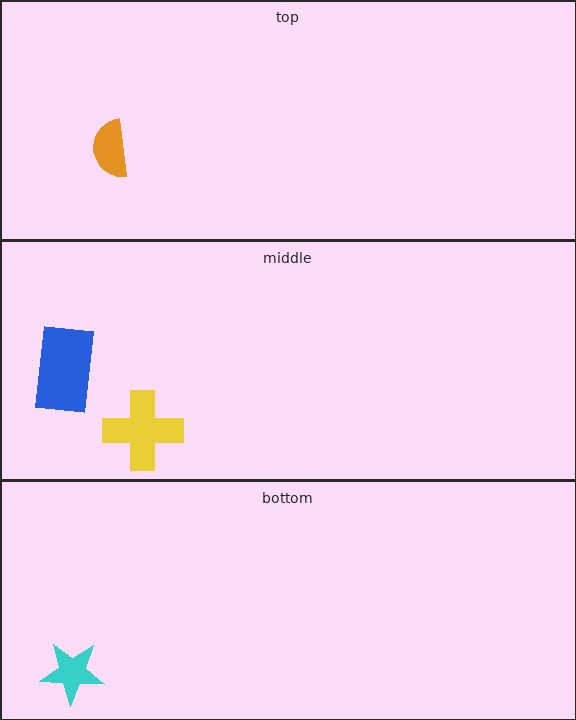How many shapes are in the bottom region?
1.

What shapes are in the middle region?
The blue rectangle, the yellow cross.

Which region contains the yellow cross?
The middle region.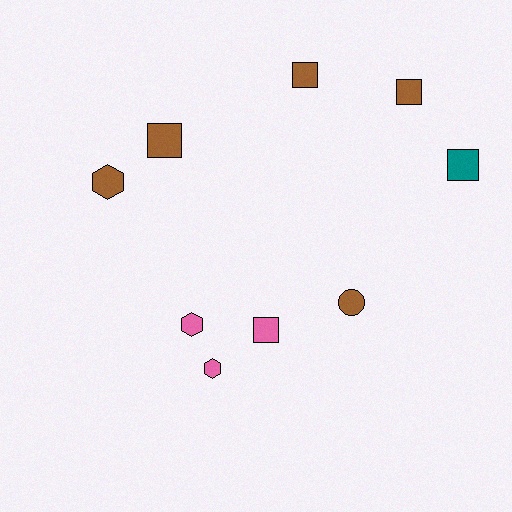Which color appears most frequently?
Brown, with 5 objects.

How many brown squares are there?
There are 3 brown squares.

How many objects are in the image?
There are 9 objects.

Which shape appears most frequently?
Square, with 5 objects.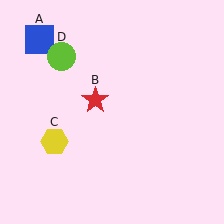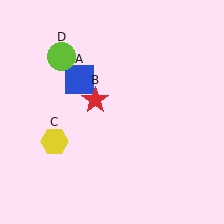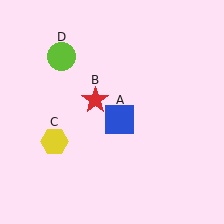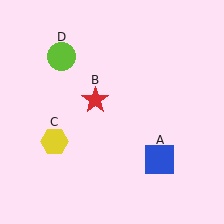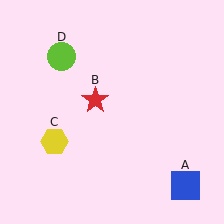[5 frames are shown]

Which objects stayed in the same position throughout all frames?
Red star (object B) and yellow hexagon (object C) and lime circle (object D) remained stationary.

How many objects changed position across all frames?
1 object changed position: blue square (object A).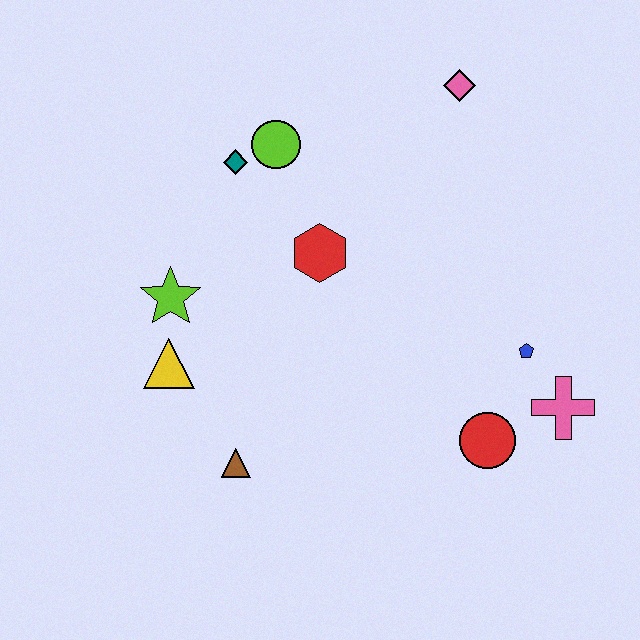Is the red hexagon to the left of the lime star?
No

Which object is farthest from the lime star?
The pink cross is farthest from the lime star.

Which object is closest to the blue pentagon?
The pink cross is closest to the blue pentagon.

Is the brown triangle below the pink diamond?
Yes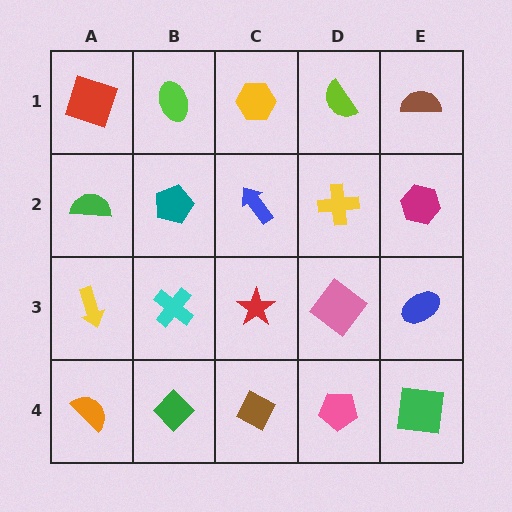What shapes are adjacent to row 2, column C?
A yellow hexagon (row 1, column C), a red star (row 3, column C), a teal pentagon (row 2, column B), a yellow cross (row 2, column D).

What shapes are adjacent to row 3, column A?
A green semicircle (row 2, column A), an orange semicircle (row 4, column A), a cyan cross (row 3, column B).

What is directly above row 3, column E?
A magenta hexagon.